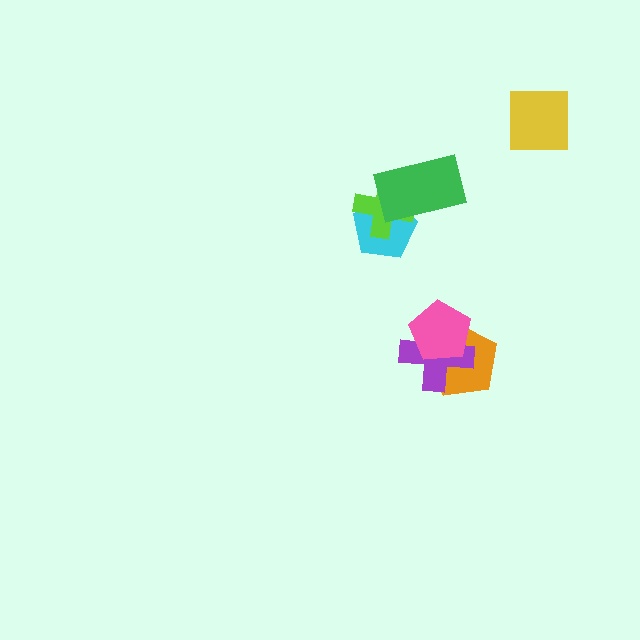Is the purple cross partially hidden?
Yes, it is partially covered by another shape.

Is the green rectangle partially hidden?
No, no other shape covers it.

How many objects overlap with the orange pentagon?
2 objects overlap with the orange pentagon.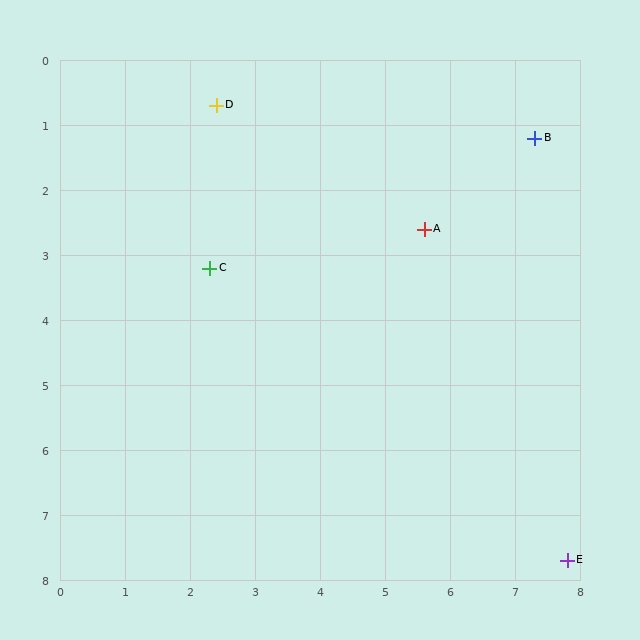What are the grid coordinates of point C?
Point C is at approximately (2.3, 3.2).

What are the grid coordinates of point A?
Point A is at approximately (5.6, 2.6).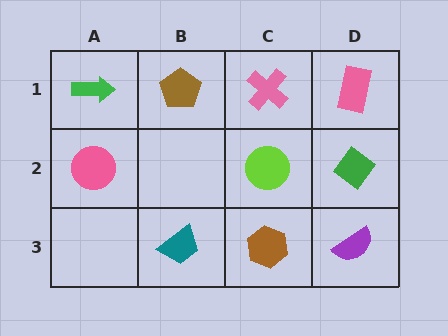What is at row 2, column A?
A pink circle.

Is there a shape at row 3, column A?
No, that cell is empty.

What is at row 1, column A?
A green arrow.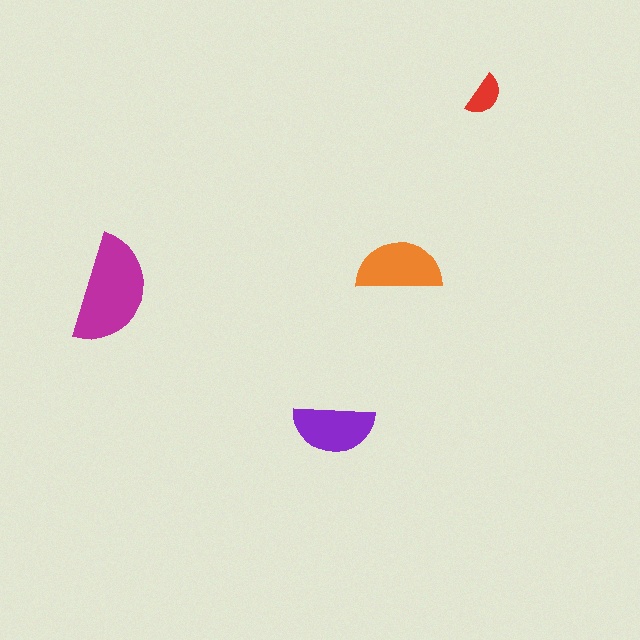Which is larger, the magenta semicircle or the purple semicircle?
The magenta one.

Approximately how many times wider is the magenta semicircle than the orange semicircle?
About 1.5 times wider.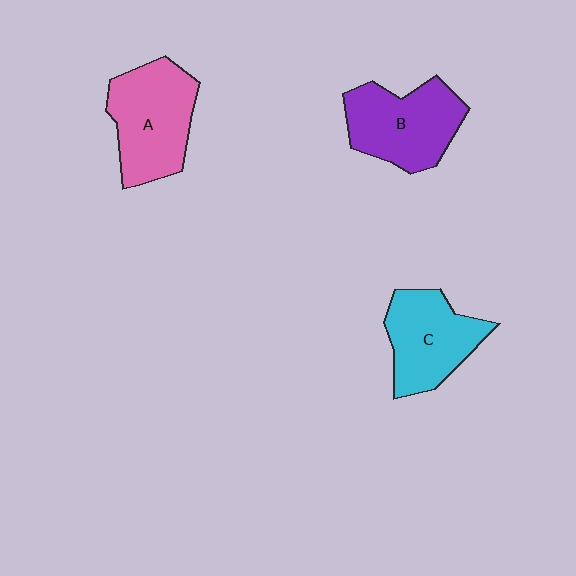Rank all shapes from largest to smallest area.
From largest to smallest: A (pink), B (purple), C (cyan).